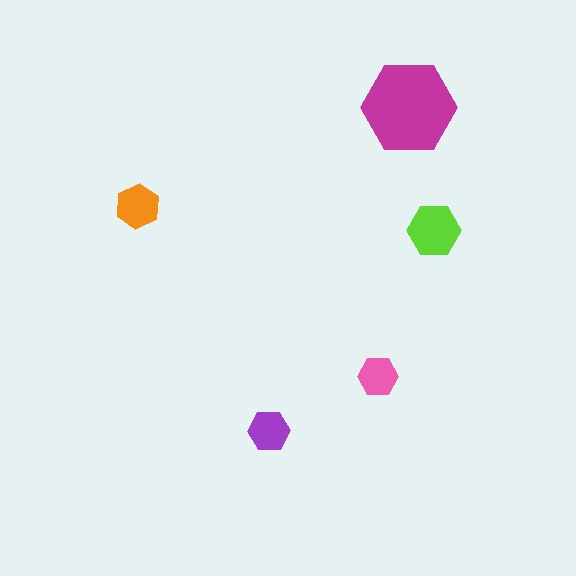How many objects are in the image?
There are 5 objects in the image.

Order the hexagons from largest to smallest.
the magenta one, the lime one, the orange one, the purple one, the pink one.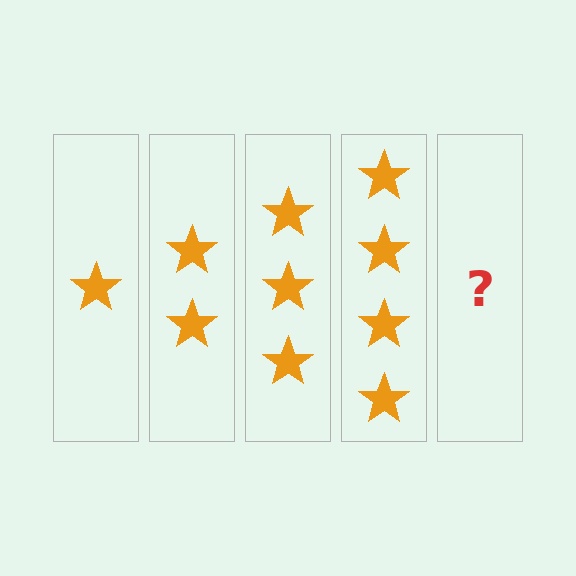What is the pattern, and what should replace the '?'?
The pattern is that each step adds one more star. The '?' should be 5 stars.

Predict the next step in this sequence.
The next step is 5 stars.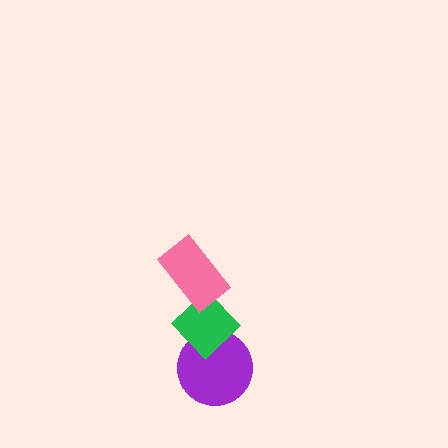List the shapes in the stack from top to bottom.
From top to bottom: the pink rectangle, the green diamond, the purple circle.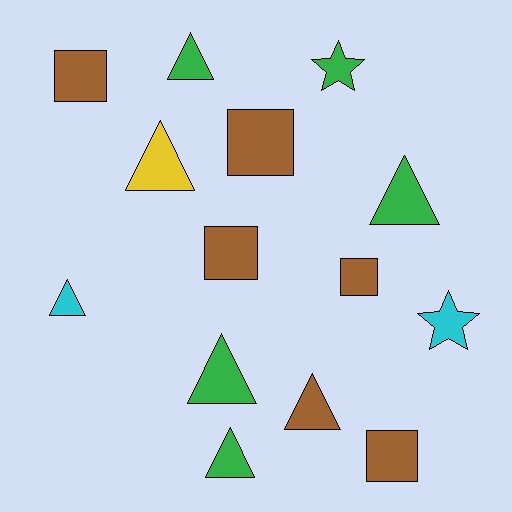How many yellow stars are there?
There are no yellow stars.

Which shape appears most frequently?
Triangle, with 7 objects.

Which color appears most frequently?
Brown, with 6 objects.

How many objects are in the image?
There are 14 objects.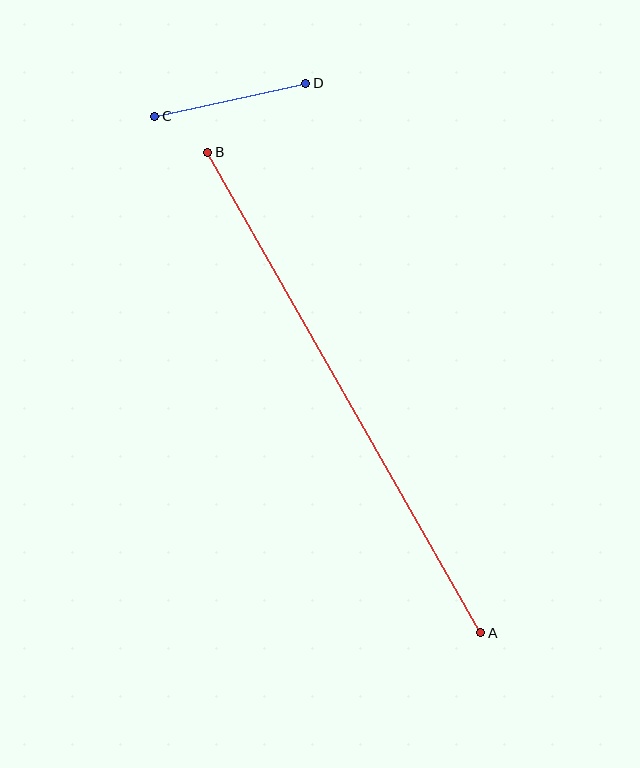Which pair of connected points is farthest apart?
Points A and B are farthest apart.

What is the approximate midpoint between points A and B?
The midpoint is at approximately (344, 392) pixels.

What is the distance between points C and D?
The distance is approximately 154 pixels.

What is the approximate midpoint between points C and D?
The midpoint is at approximately (230, 100) pixels.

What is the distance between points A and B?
The distance is approximately 553 pixels.